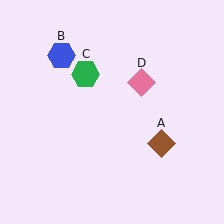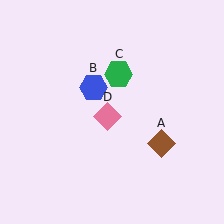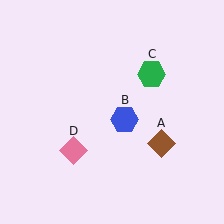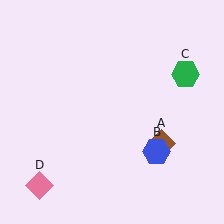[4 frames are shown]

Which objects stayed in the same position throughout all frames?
Brown diamond (object A) remained stationary.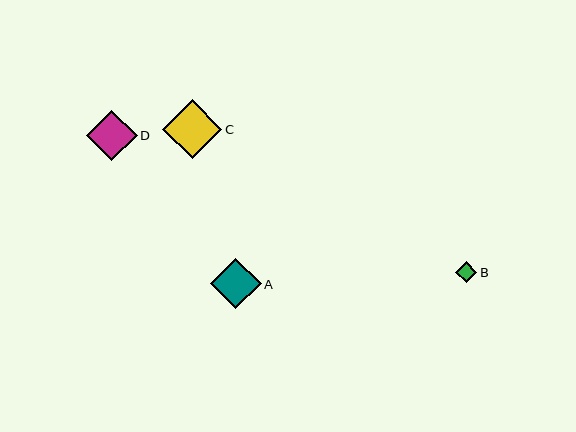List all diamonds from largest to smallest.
From largest to smallest: C, D, A, B.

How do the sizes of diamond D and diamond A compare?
Diamond D and diamond A are approximately the same size.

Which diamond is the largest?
Diamond C is the largest with a size of approximately 59 pixels.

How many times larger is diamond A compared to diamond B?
Diamond A is approximately 2.4 times the size of diamond B.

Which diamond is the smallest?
Diamond B is the smallest with a size of approximately 21 pixels.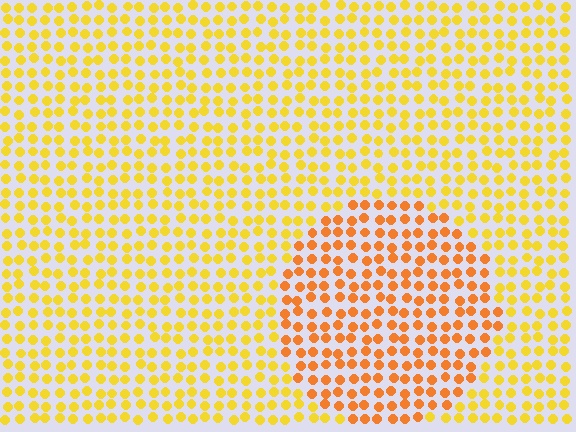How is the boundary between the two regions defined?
The boundary is defined purely by a slight shift in hue (about 28 degrees). Spacing, size, and orientation are identical on both sides.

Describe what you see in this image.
The image is filled with small yellow elements in a uniform arrangement. A circle-shaped region is visible where the elements are tinted to a slightly different hue, forming a subtle color boundary.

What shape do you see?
I see a circle.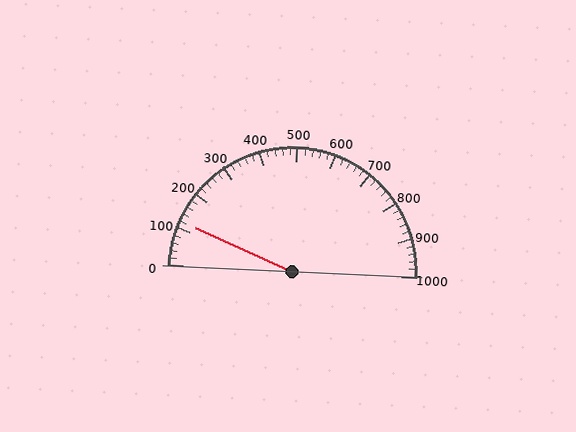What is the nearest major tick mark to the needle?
The nearest major tick mark is 100.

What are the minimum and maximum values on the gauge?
The gauge ranges from 0 to 1000.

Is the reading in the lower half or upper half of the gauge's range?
The reading is in the lower half of the range (0 to 1000).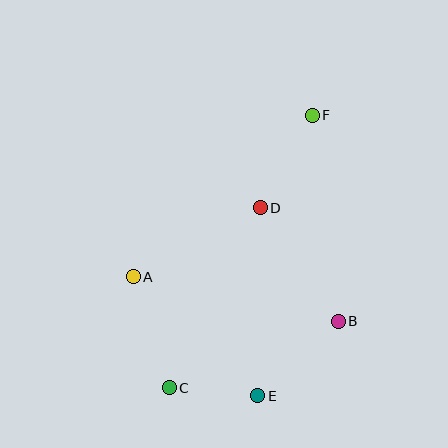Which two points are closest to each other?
Points C and E are closest to each other.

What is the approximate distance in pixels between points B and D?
The distance between B and D is approximately 138 pixels.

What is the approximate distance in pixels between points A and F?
The distance between A and F is approximately 241 pixels.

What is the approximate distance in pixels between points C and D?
The distance between C and D is approximately 202 pixels.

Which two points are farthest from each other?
Points C and F are farthest from each other.